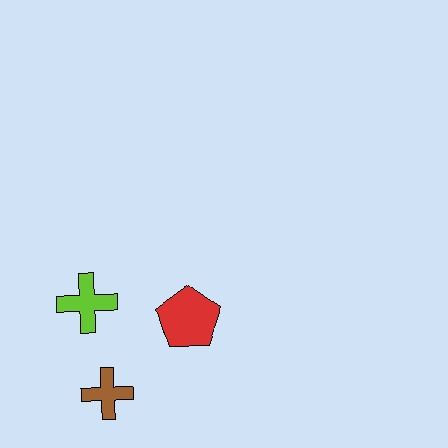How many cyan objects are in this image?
There are no cyan objects.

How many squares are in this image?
There are no squares.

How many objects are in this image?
There are 3 objects.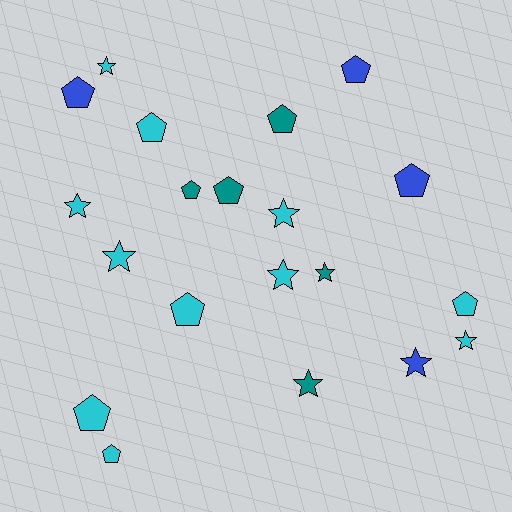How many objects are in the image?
There are 20 objects.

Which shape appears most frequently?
Pentagon, with 11 objects.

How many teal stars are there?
There are 2 teal stars.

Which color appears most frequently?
Cyan, with 11 objects.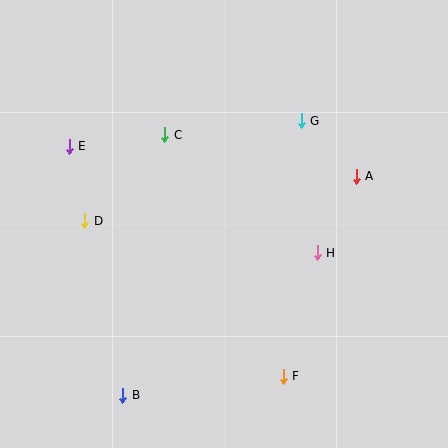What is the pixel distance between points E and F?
The distance between E and F is 314 pixels.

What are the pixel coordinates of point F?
Point F is at (283, 376).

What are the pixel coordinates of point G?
Point G is at (301, 121).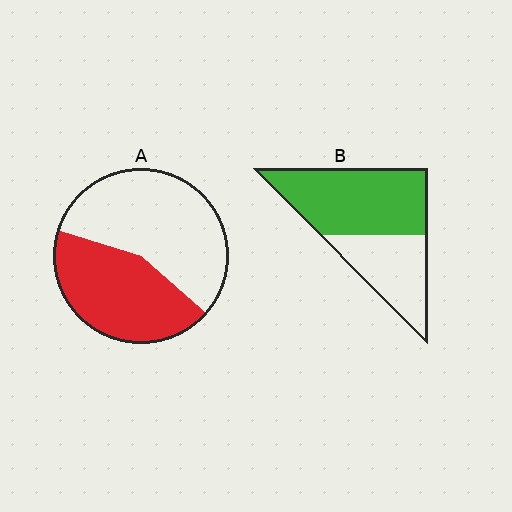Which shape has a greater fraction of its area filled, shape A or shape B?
Shape B.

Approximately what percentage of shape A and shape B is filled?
A is approximately 45% and B is approximately 60%.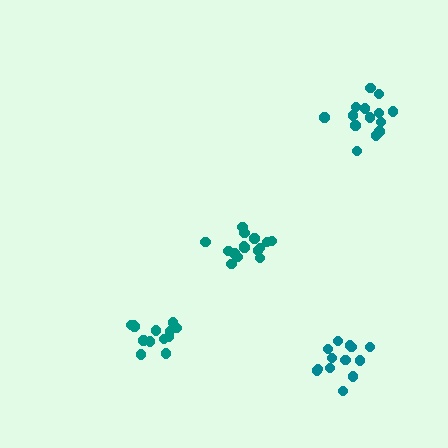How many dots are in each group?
Group 1: 15 dots, Group 2: 13 dots, Group 3: 13 dots, Group 4: 14 dots (55 total).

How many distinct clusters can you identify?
There are 4 distinct clusters.